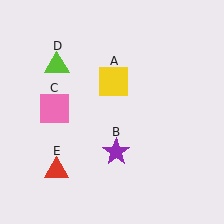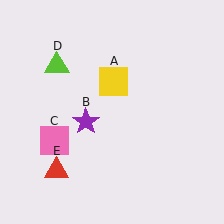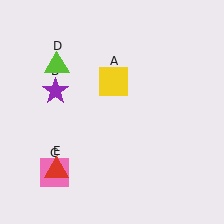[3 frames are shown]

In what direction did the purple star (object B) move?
The purple star (object B) moved up and to the left.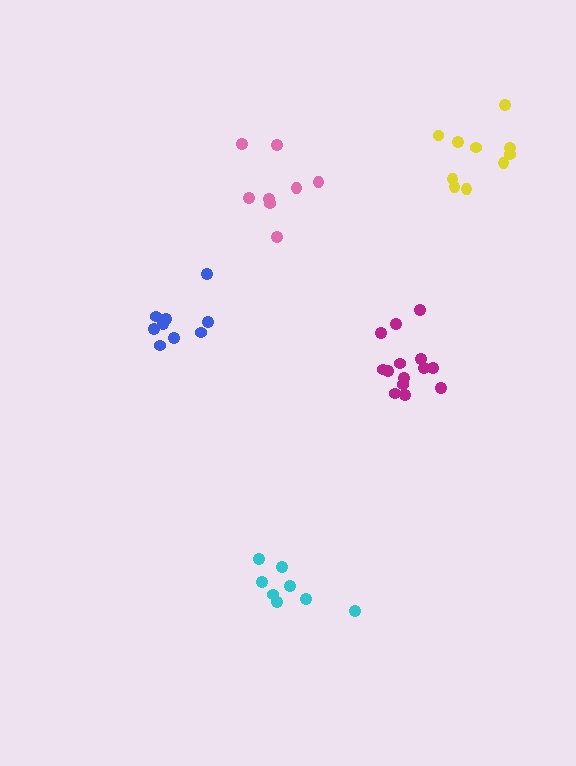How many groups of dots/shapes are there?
There are 5 groups.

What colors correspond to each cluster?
The clusters are colored: pink, yellow, cyan, blue, magenta.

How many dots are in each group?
Group 1: 8 dots, Group 2: 10 dots, Group 3: 8 dots, Group 4: 9 dots, Group 5: 14 dots (49 total).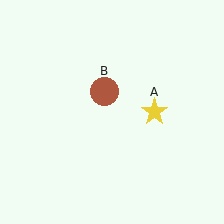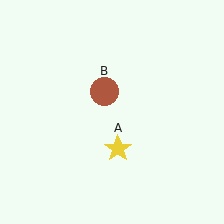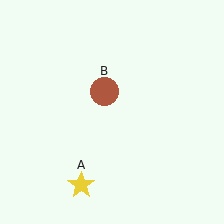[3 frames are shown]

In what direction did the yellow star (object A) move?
The yellow star (object A) moved down and to the left.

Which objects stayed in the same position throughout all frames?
Brown circle (object B) remained stationary.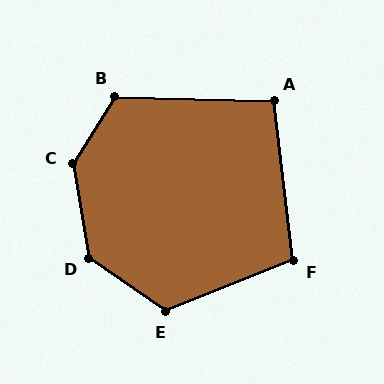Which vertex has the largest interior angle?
C, at approximately 138 degrees.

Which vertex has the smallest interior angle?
A, at approximately 99 degrees.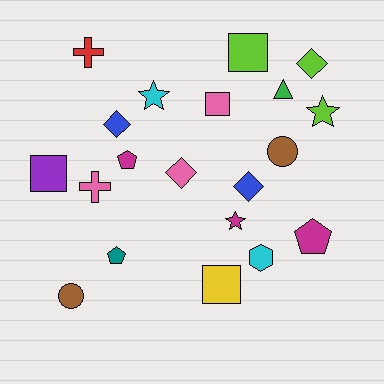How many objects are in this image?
There are 20 objects.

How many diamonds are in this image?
There are 4 diamonds.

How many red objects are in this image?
There is 1 red object.